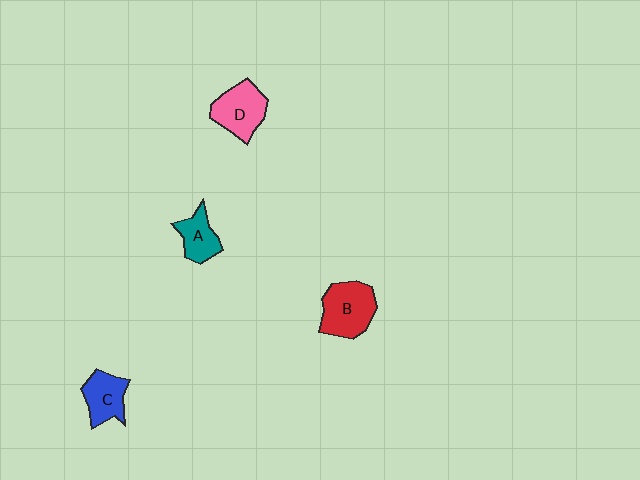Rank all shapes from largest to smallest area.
From largest to smallest: B (red), D (pink), C (blue), A (teal).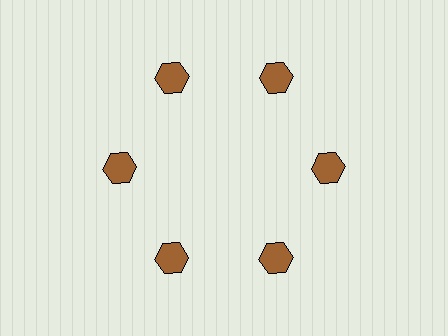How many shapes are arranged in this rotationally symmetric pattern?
There are 6 shapes, arranged in 6 groups of 1.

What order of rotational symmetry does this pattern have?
This pattern has 6-fold rotational symmetry.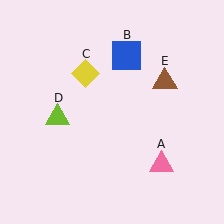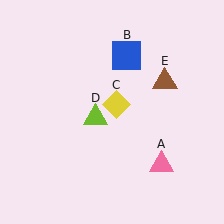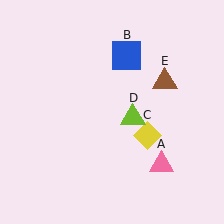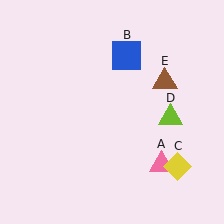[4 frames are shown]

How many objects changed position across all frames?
2 objects changed position: yellow diamond (object C), lime triangle (object D).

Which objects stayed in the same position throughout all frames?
Pink triangle (object A) and blue square (object B) and brown triangle (object E) remained stationary.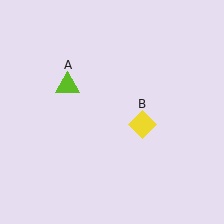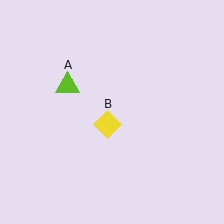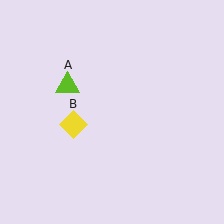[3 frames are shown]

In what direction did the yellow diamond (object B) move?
The yellow diamond (object B) moved left.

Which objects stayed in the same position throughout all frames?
Lime triangle (object A) remained stationary.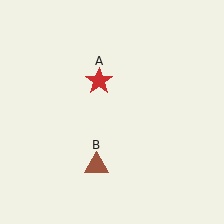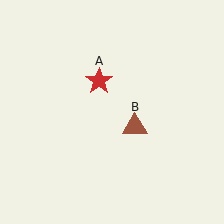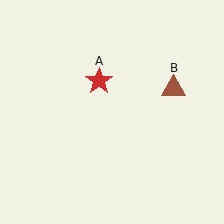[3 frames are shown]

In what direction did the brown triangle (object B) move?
The brown triangle (object B) moved up and to the right.